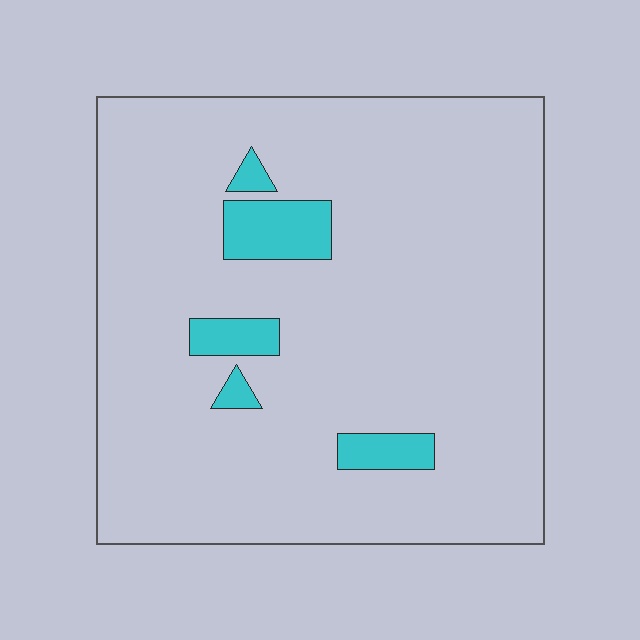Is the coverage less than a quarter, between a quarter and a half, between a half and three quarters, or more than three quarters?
Less than a quarter.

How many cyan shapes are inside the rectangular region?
5.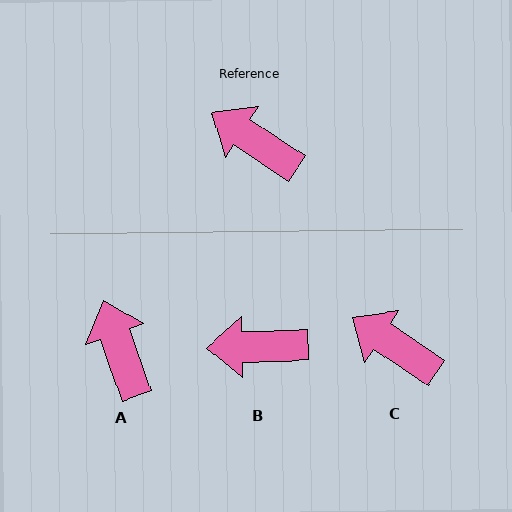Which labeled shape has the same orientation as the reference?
C.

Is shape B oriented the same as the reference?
No, it is off by about 35 degrees.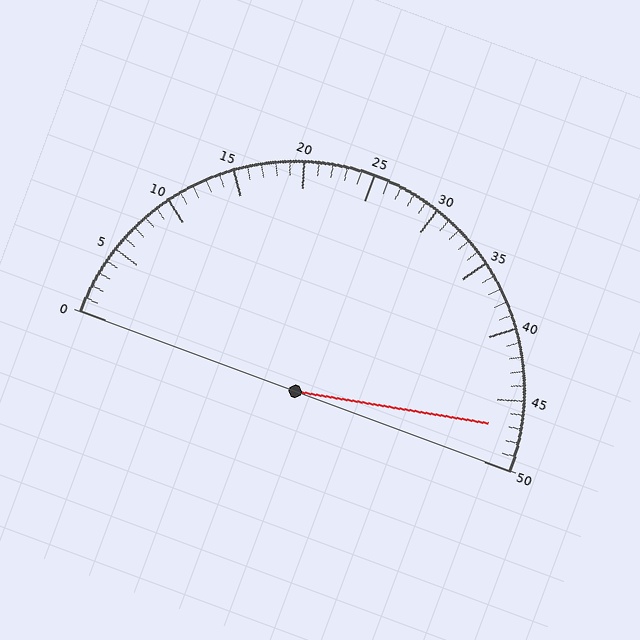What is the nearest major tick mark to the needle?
The nearest major tick mark is 45.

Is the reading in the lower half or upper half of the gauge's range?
The reading is in the upper half of the range (0 to 50).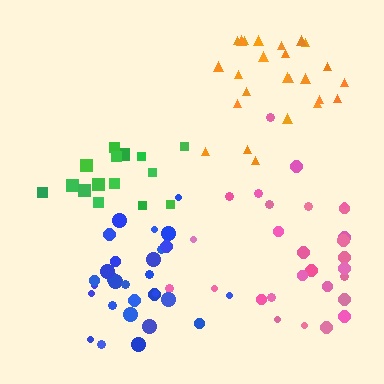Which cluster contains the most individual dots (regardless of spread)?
Blue (29).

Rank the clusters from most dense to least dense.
blue, green, orange, pink.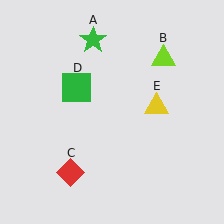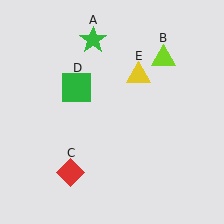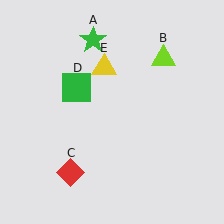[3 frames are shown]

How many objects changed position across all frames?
1 object changed position: yellow triangle (object E).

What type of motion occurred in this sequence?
The yellow triangle (object E) rotated counterclockwise around the center of the scene.